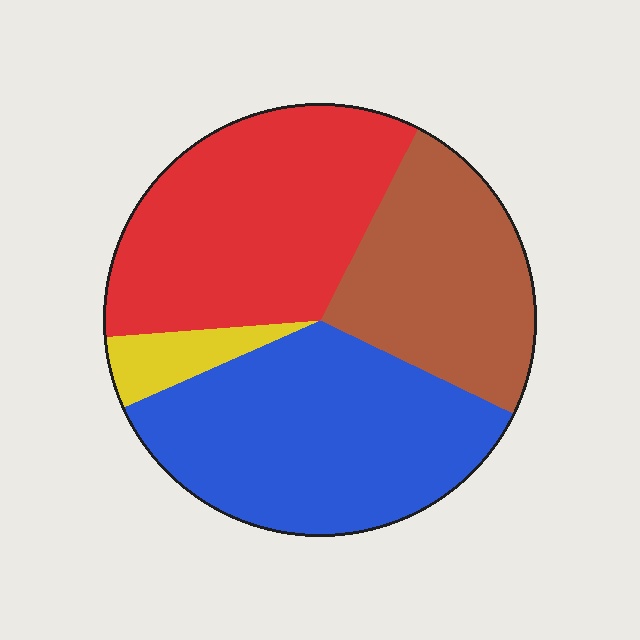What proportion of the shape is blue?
Blue takes up between a third and a half of the shape.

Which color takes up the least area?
Yellow, at roughly 5%.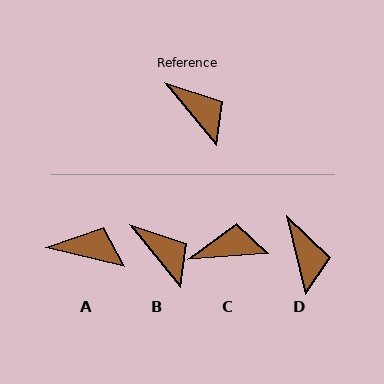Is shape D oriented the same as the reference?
No, it is off by about 26 degrees.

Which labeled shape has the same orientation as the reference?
B.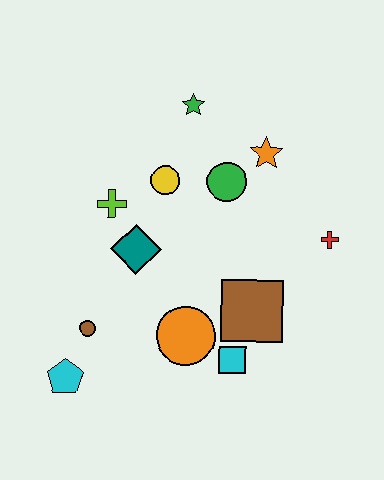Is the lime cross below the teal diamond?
No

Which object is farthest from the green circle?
The cyan pentagon is farthest from the green circle.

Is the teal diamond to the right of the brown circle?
Yes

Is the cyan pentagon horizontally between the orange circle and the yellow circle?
No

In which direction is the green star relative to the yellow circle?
The green star is above the yellow circle.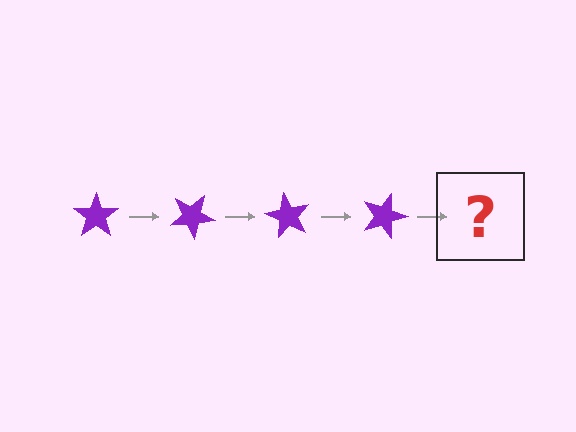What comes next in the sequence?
The next element should be a purple star rotated 120 degrees.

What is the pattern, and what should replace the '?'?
The pattern is that the star rotates 30 degrees each step. The '?' should be a purple star rotated 120 degrees.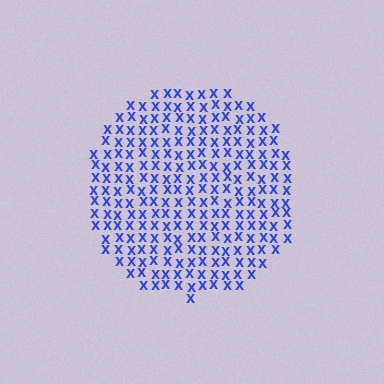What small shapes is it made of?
It is made of small letter X's.